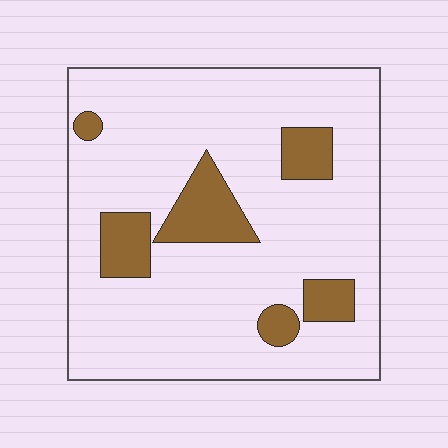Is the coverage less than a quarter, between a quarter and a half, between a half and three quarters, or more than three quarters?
Less than a quarter.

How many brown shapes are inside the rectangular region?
6.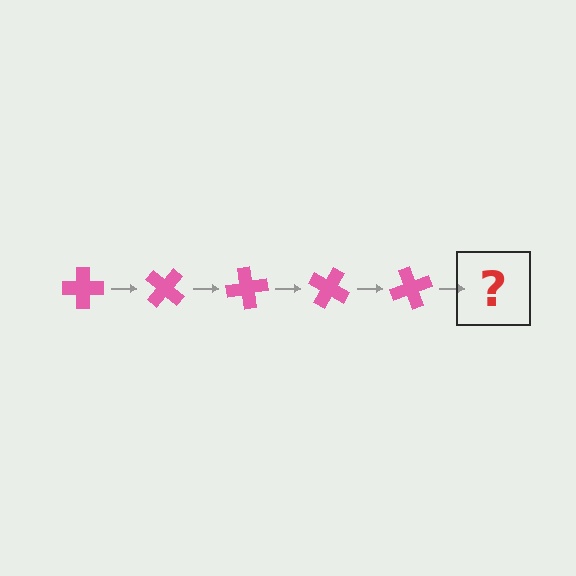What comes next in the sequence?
The next element should be a pink cross rotated 200 degrees.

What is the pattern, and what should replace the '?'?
The pattern is that the cross rotates 40 degrees each step. The '?' should be a pink cross rotated 200 degrees.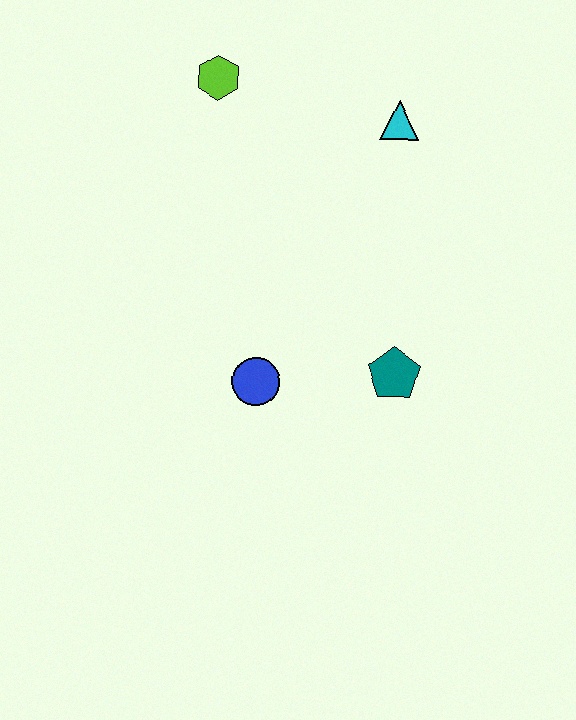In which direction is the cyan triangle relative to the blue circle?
The cyan triangle is above the blue circle.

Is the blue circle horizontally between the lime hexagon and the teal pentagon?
Yes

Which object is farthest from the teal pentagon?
The lime hexagon is farthest from the teal pentagon.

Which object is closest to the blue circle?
The teal pentagon is closest to the blue circle.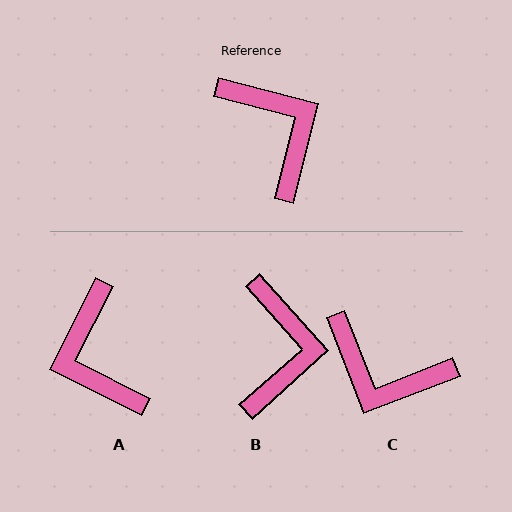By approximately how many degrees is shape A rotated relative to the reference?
Approximately 167 degrees counter-clockwise.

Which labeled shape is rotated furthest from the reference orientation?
A, about 167 degrees away.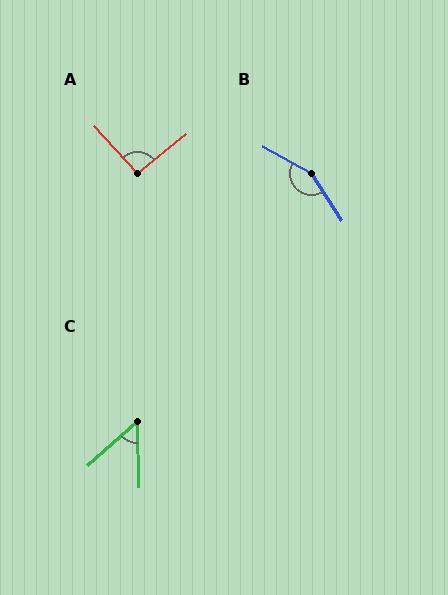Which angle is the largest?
B, at approximately 152 degrees.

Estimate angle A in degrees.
Approximately 92 degrees.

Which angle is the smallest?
C, at approximately 50 degrees.